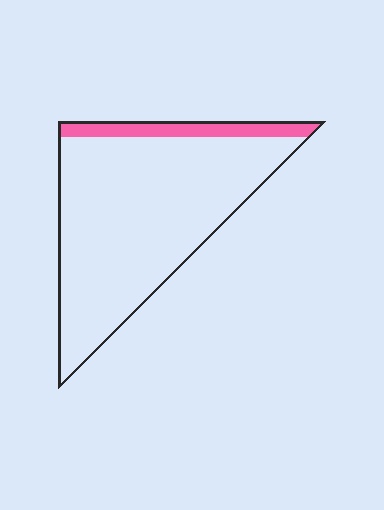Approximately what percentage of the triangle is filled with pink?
Approximately 10%.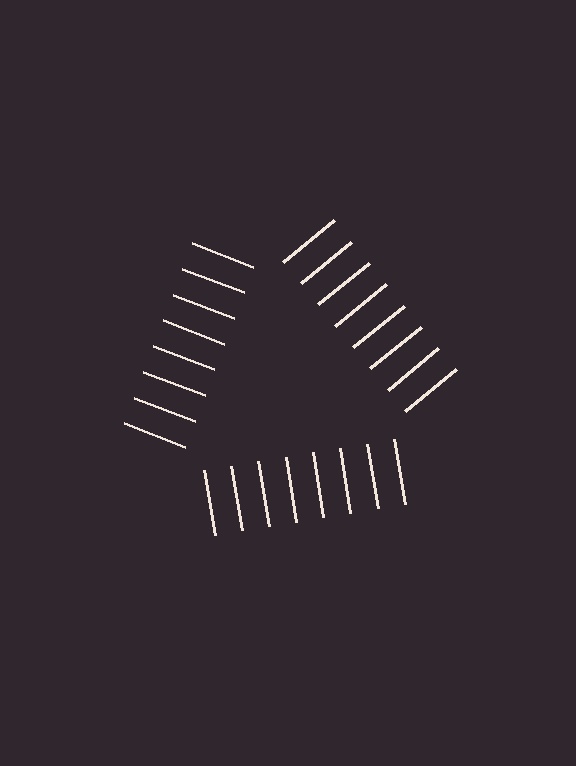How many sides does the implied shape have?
3 sides — the line-ends trace a triangle.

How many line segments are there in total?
24 — 8 along each of the 3 edges.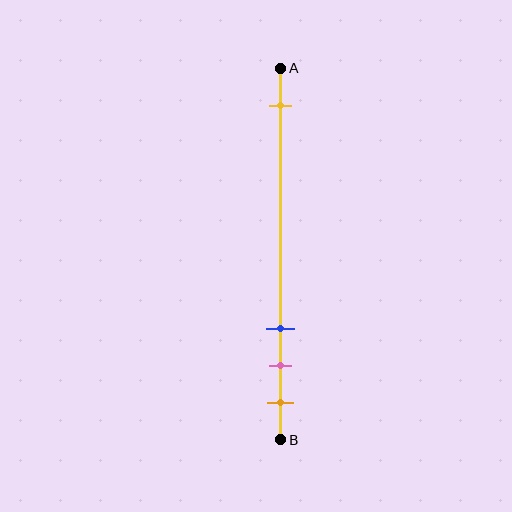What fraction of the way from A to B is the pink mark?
The pink mark is approximately 80% (0.8) of the way from A to B.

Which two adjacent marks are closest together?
The pink and orange marks are the closest adjacent pair.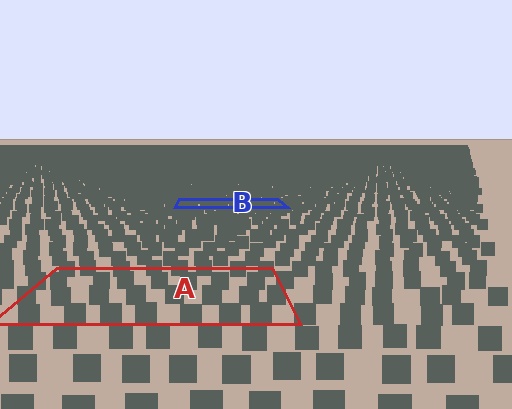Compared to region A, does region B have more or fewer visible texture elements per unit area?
Region B has more texture elements per unit area — they are packed more densely because it is farther away.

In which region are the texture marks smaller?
The texture marks are smaller in region B, because it is farther away.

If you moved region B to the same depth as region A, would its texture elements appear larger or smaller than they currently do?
They would appear larger. At a closer depth, the same texture elements are projected at a bigger on-screen size.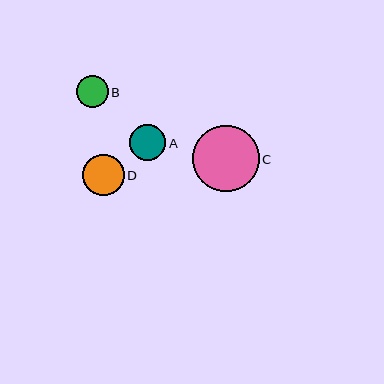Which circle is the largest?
Circle C is the largest with a size of approximately 67 pixels.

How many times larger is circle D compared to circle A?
Circle D is approximately 1.2 times the size of circle A.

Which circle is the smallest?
Circle B is the smallest with a size of approximately 32 pixels.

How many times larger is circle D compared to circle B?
Circle D is approximately 1.3 times the size of circle B.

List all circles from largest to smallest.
From largest to smallest: C, D, A, B.